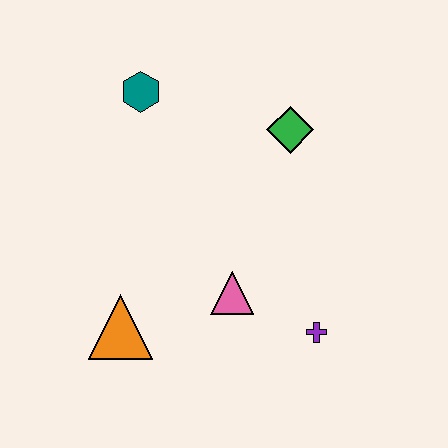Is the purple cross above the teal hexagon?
No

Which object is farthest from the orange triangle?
The green diamond is farthest from the orange triangle.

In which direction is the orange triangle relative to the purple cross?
The orange triangle is to the left of the purple cross.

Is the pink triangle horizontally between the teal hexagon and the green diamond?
Yes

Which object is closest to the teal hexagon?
The green diamond is closest to the teal hexagon.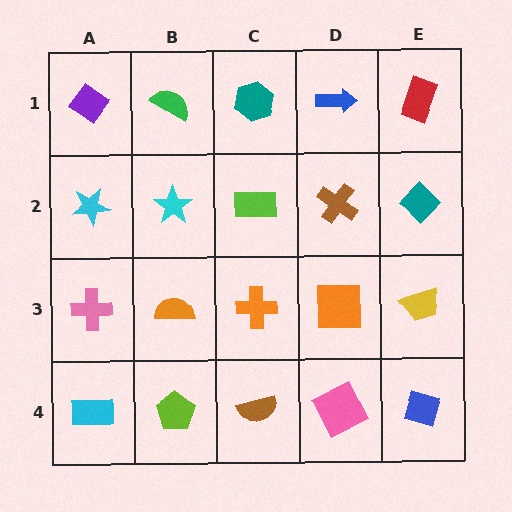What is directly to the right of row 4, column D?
A blue diamond.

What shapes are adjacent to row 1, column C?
A lime rectangle (row 2, column C), a green semicircle (row 1, column B), a blue arrow (row 1, column D).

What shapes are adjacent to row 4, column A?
A pink cross (row 3, column A), a lime pentagon (row 4, column B).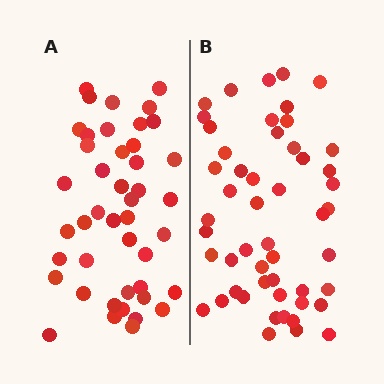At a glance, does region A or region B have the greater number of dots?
Region B (the right region) has more dots.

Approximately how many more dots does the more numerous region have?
Region B has roughly 8 or so more dots than region A.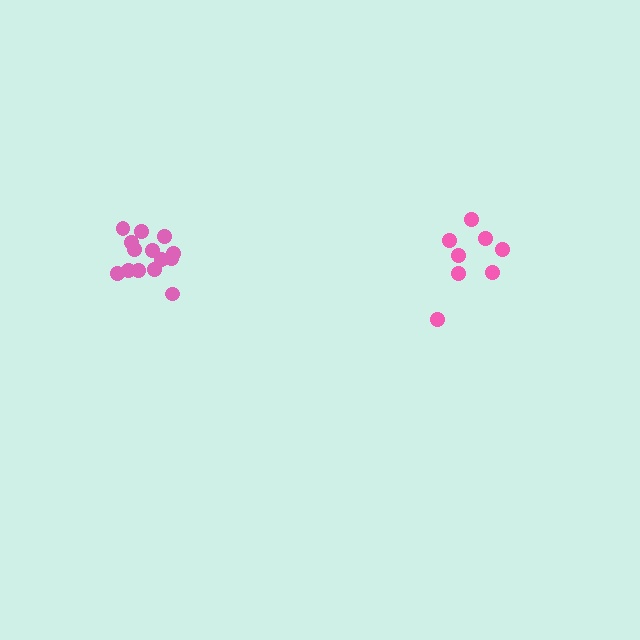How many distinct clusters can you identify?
There are 2 distinct clusters.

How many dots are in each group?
Group 1: 14 dots, Group 2: 8 dots (22 total).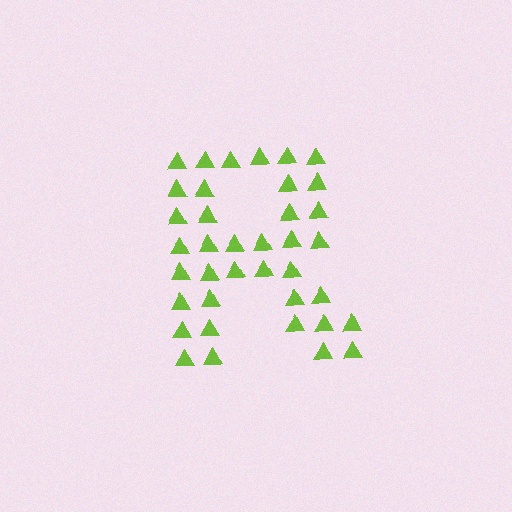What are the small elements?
The small elements are triangles.